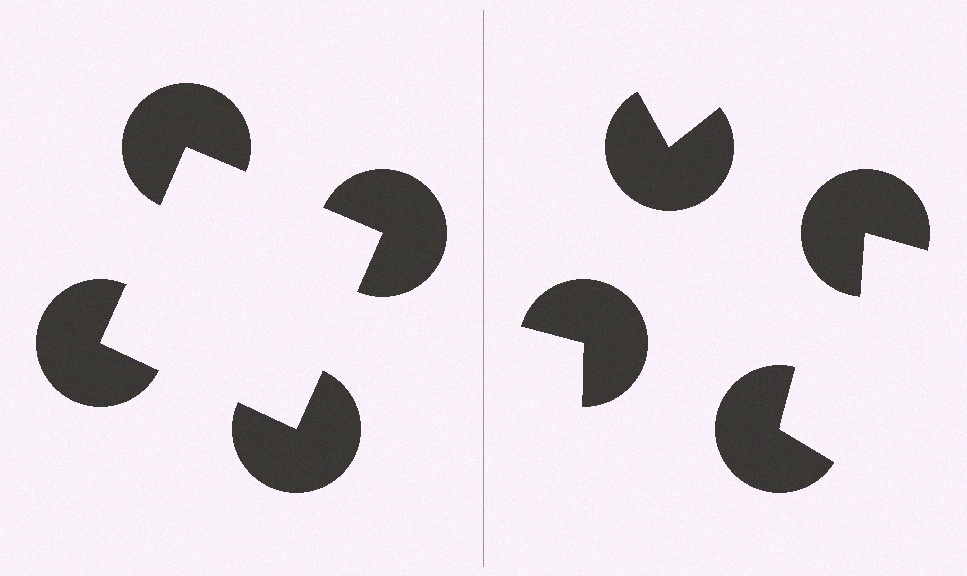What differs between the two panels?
The pac-man discs are positioned identically on both sides; only the wedge orientations differ. On the left they align to a square; on the right they are misaligned.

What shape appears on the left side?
An illusory square.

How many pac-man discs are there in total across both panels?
8 — 4 on each side.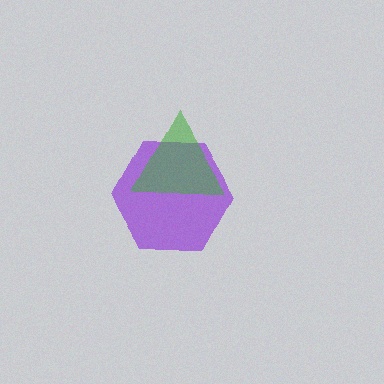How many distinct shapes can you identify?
There are 2 distinct shapes: a purple hexagon, a green triangle.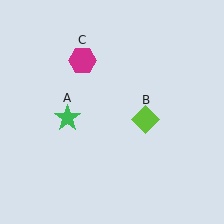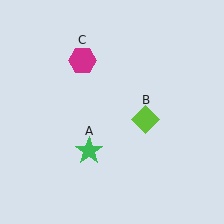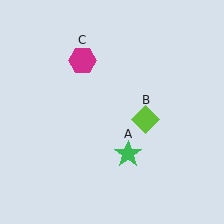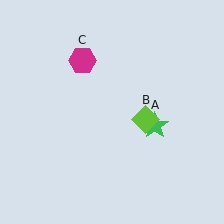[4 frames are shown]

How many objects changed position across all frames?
1 object changed position: green star (object A).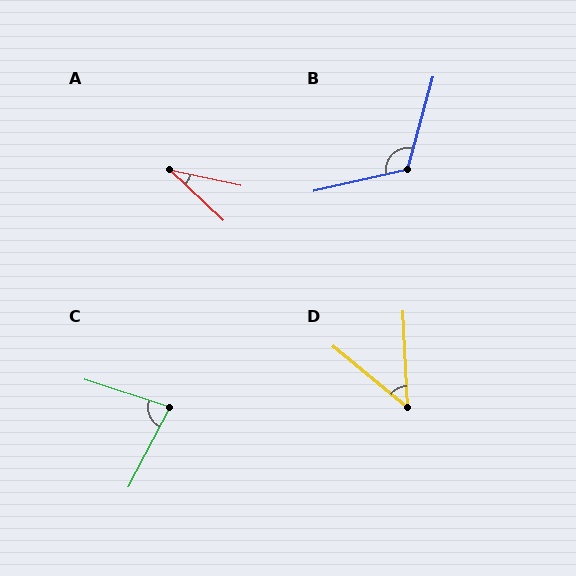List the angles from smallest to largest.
A (31°), D (48°), C (81°), B (118°).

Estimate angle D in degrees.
Approximately 48 degrees.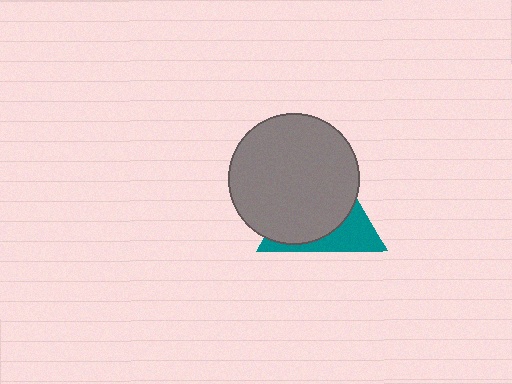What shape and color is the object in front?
The object in front is a gray circle.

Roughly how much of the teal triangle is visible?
A small part of it is visible (roughly 31%).